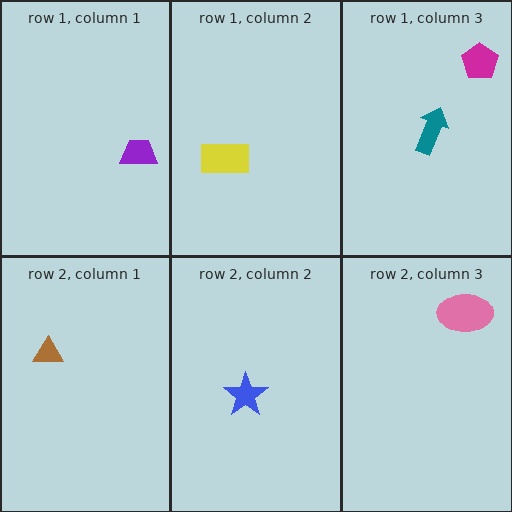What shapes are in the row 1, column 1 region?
The purple trapezoid.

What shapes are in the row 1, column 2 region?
The yellow rectangle.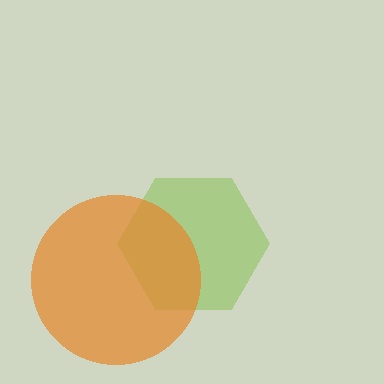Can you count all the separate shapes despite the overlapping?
Yes, there are 2 separate shapes.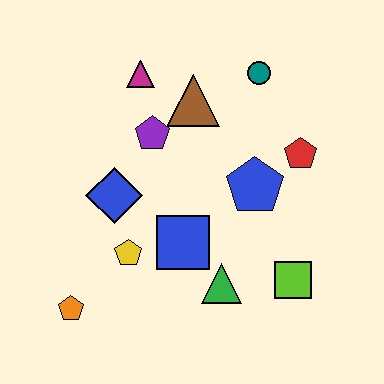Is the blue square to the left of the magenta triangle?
No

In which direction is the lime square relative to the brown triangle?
The lime square is below the brown triangle.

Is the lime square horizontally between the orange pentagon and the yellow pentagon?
No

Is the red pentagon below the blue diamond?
No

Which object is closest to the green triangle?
The blue square is closest to the green triangle.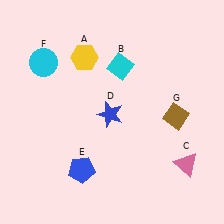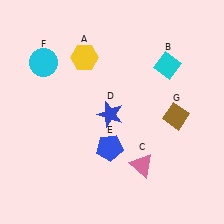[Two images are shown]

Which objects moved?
The objects that moved are: the cyan diamond (B), the pink triangle (C), the blue pentagon (E).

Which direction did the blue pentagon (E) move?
The blue pentagon (E) moved right.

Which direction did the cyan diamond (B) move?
The cyan diamond (B) moved right.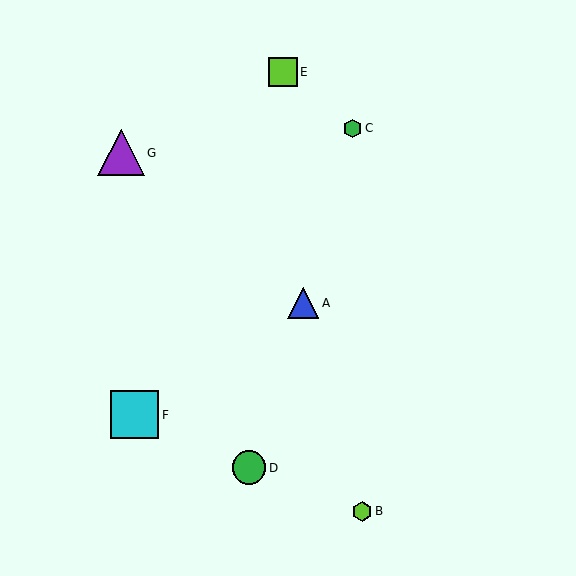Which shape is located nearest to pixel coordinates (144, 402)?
The cyan square (labeled F) at (134, 415) is nearest to that location.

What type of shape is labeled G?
Shape G is a purple triangle.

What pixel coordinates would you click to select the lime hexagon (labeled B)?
Click at (362, 511) to select the lime hexagon B.